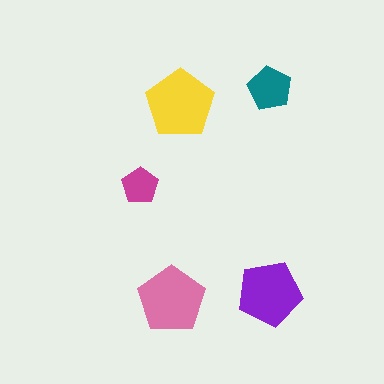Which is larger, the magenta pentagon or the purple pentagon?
The purple one.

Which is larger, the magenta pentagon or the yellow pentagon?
The yellow one.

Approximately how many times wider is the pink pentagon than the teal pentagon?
About 1.5 times wider.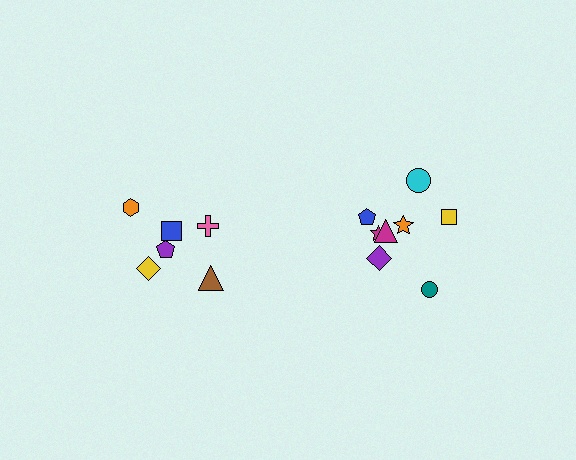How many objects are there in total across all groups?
There are 14 objects.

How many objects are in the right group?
There are 8 objects.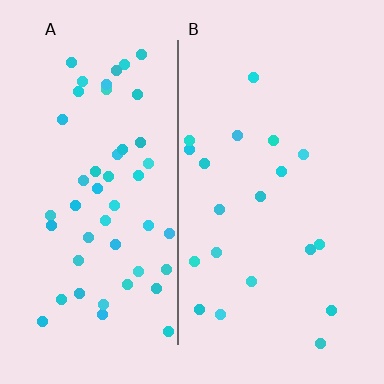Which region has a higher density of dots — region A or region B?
A (the left).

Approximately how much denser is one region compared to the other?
Approximately 2.5× — region A over region B.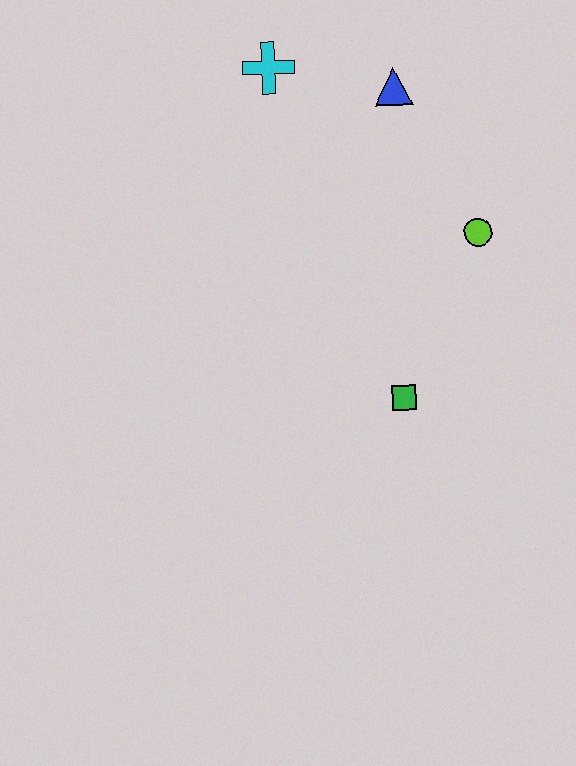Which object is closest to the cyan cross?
The blue triangle is closest to the cyan cross.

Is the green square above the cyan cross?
No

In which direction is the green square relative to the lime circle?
The green square is below the lime circle.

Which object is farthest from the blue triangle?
The green square is farthest from the blue triangle.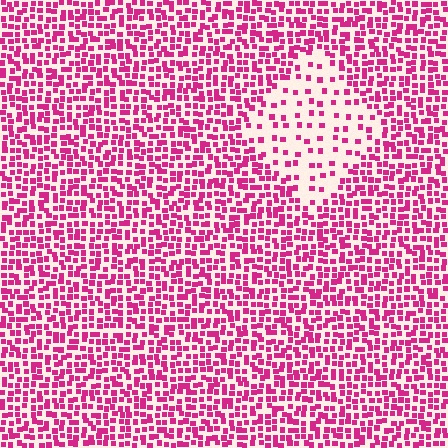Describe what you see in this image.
The image contains small magenta elements arranged at two different densities. A diamond-shaped region is visible where the elements are less densely packed than the surrounding area.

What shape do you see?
I see a diamond.